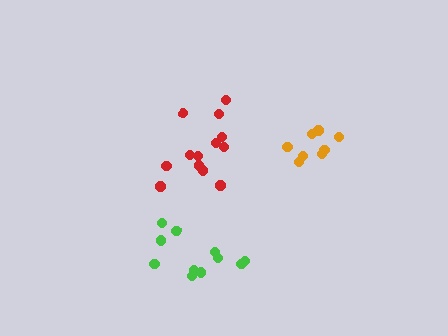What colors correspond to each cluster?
The clusters are colored: orange, red, green.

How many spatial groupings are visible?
There are 3 spatial groupings.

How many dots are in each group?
Group 1: 8 dots, Group 2: 13 dots, Group 3: 11 dots (32 total).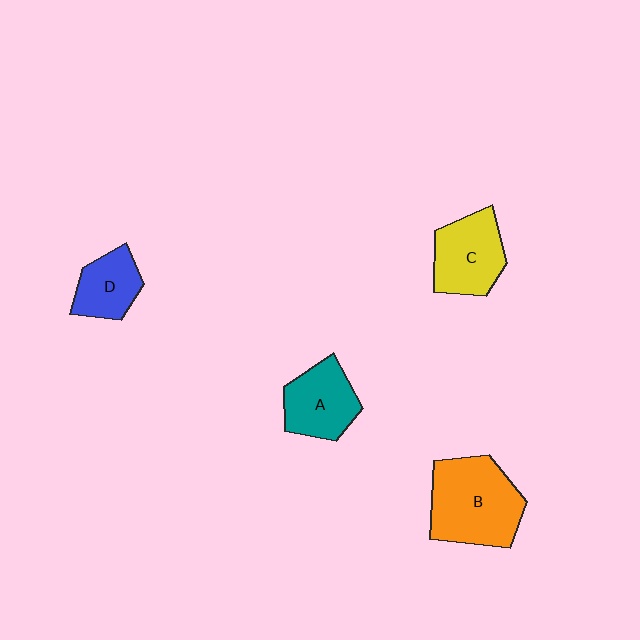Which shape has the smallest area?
Shape D (blue).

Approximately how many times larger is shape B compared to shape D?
Approximately 2.0 times.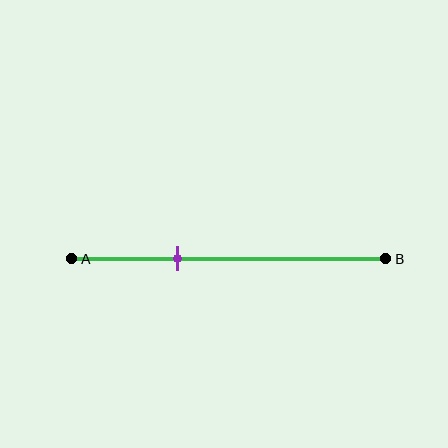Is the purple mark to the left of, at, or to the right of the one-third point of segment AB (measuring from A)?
The purple mark is approximately at the one-third point of segment AB.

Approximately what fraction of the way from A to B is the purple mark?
The purple mark is approximately 35% of the way from A to B.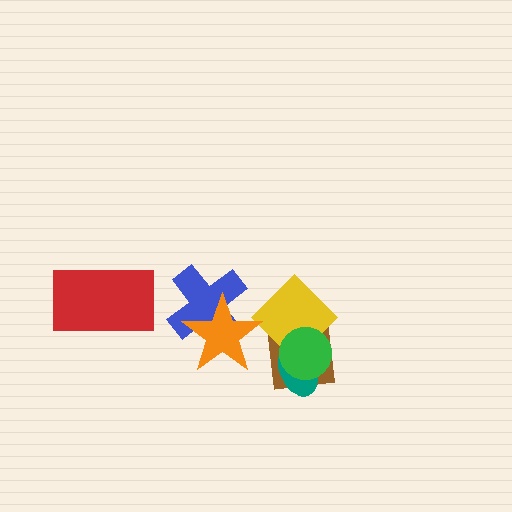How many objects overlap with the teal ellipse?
3 objects overlap with the teal ellipse.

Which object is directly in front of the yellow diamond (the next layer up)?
The orange star is directly in front of the yellow diamond.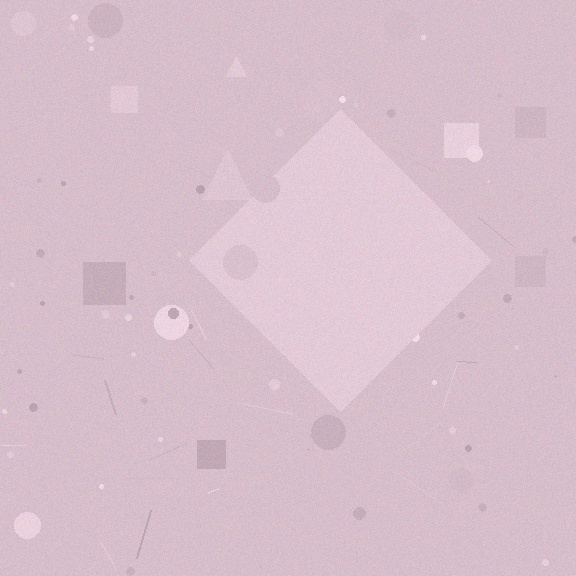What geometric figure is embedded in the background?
A diamond is embedded in the background.